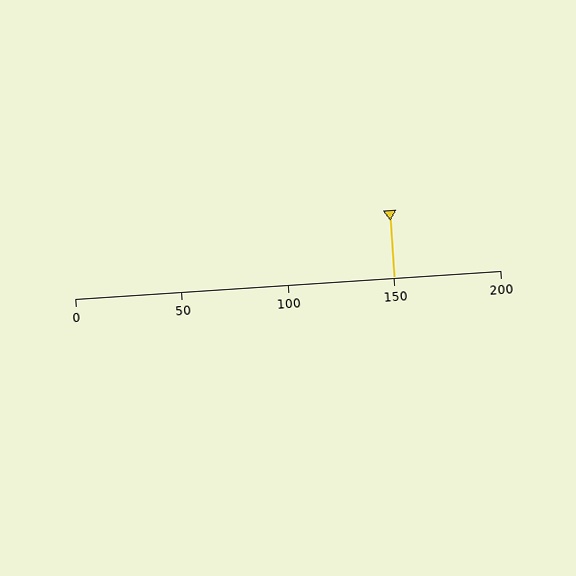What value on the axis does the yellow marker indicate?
The marker indicates approximately 150.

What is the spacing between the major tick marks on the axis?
The major ticks are spaced 50 apart.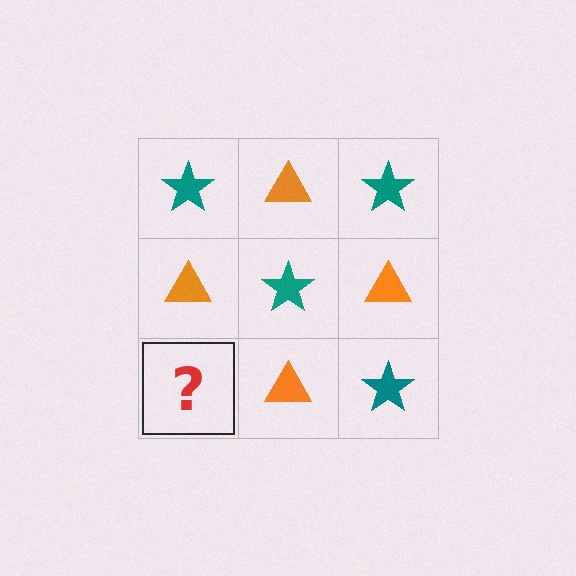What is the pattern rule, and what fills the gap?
The rule is that it alternates teal star and orange triangle in a checkerboard pattern. The gap should be filled with a teal star.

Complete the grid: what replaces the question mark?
The question mark should be replaced with a teal star.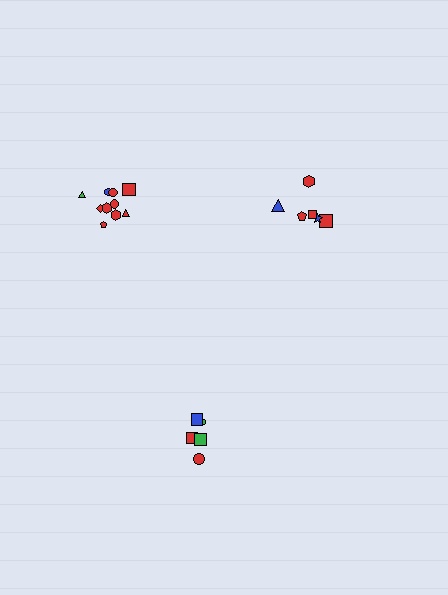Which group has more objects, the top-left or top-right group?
The top-left group.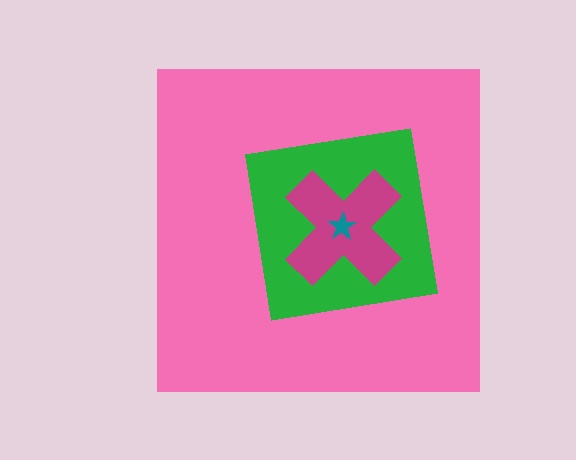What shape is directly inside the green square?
The magenta cross.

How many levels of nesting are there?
4.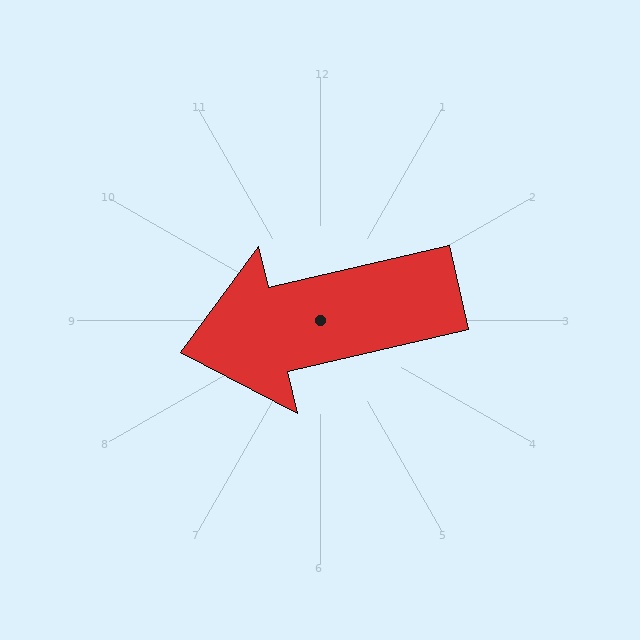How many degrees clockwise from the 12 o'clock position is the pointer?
Approximately 257 degrees.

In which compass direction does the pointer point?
West.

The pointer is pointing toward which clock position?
Roughly 9 o'clock.